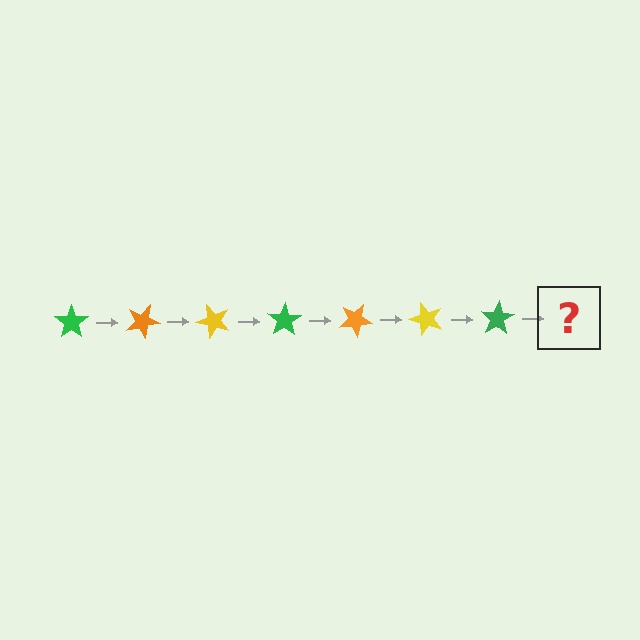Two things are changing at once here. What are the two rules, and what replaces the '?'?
The two rules are that it rotates 25 degrees each step and the color cycles through green, orange, and yellow. The '?' should be an orange star, rotated 175 degrees from the start.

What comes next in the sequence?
The next element should be an orange star, rotated 175 degrees from the start.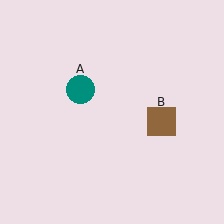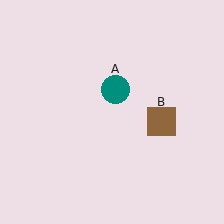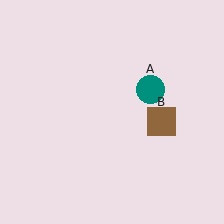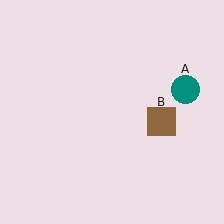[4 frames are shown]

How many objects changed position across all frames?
1 object changed position: teal circle (object A).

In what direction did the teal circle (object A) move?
The teal circle (object A) moved right.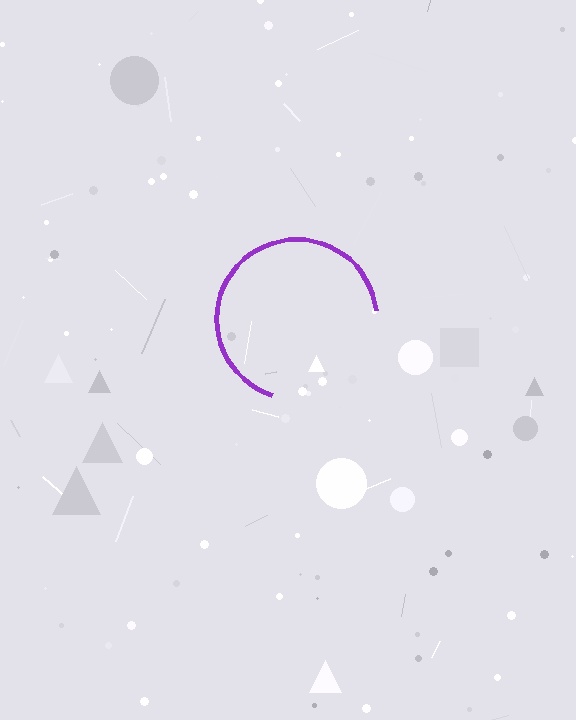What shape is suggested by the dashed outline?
The dashed outline suggests a circle.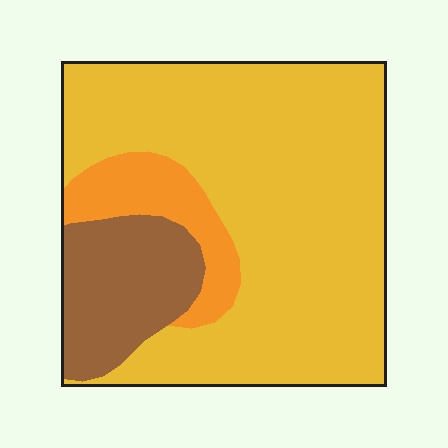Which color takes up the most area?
Yellow, at roughly 70%.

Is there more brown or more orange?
Brown.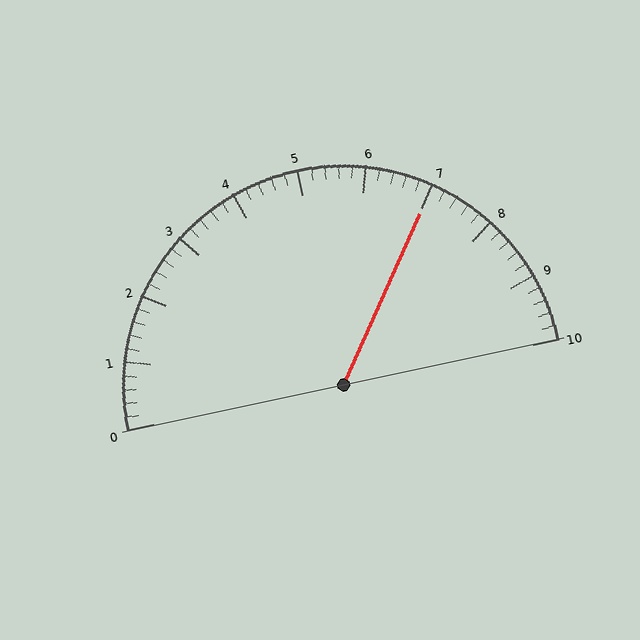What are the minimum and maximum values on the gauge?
The gauge ranges from 0 to 10.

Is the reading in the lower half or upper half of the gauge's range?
The reading is in the upper half of the range (0 to 10).